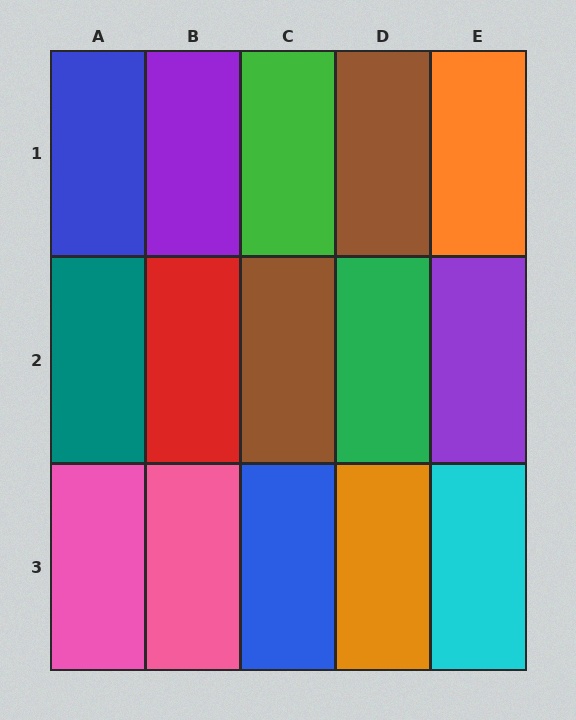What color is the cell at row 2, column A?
Teal.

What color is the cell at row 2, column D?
Green.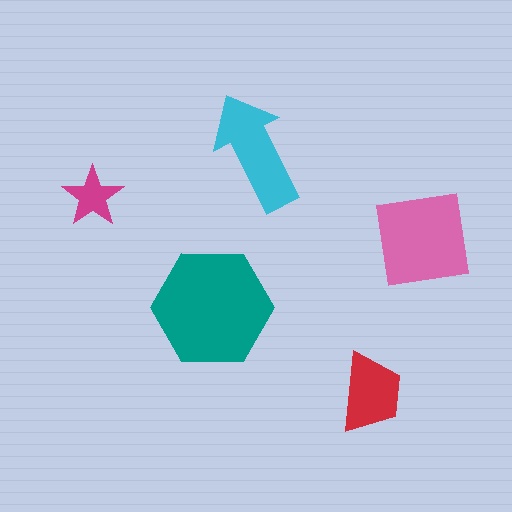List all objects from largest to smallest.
The teal hexagon, the pink square, the cyan arrow, the red trapezoid, the magenta star.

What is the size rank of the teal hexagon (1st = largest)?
1st.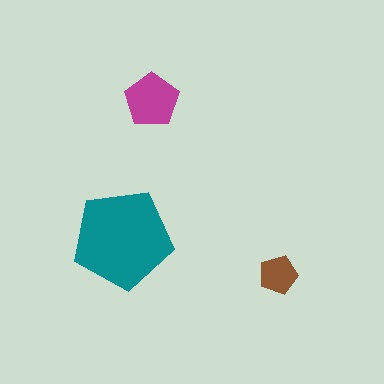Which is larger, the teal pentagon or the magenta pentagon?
The teal one.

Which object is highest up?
The magenta pentagon is topmost.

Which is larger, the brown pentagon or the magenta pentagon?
The magenta one.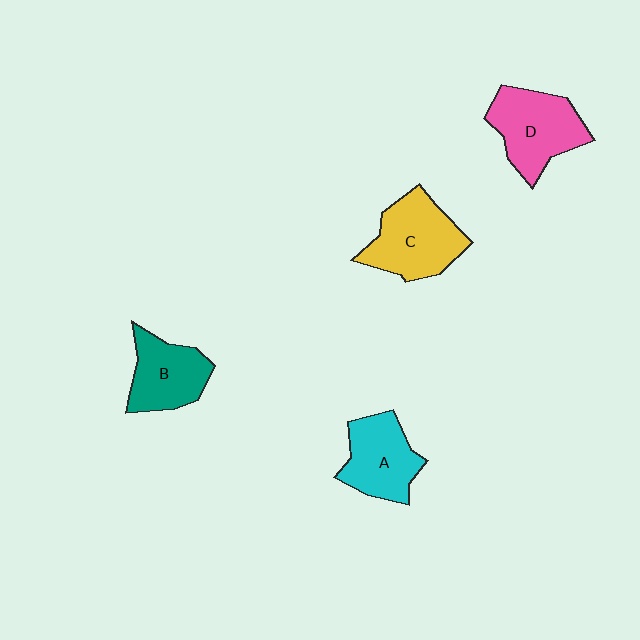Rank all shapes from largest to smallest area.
From largest to smallest: C (yellow), D (pink), A (cyan), B (teal).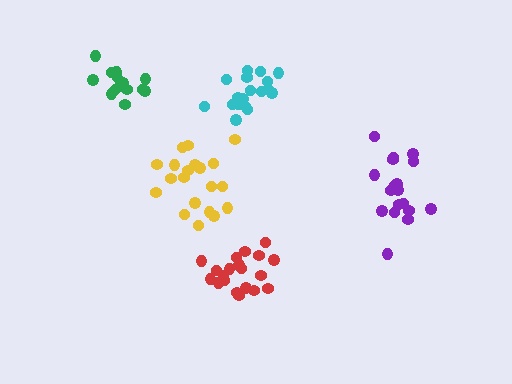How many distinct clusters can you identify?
There are 5 distinct clusters.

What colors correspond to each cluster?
The clusters are colored: purple, green, yellow, cyan, red.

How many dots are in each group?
Group 1: 18 dots, Group 2: 14 dots, Group 3: 20 dots, Group 4: 18 dots, Group 5: 20 dots (90 total).